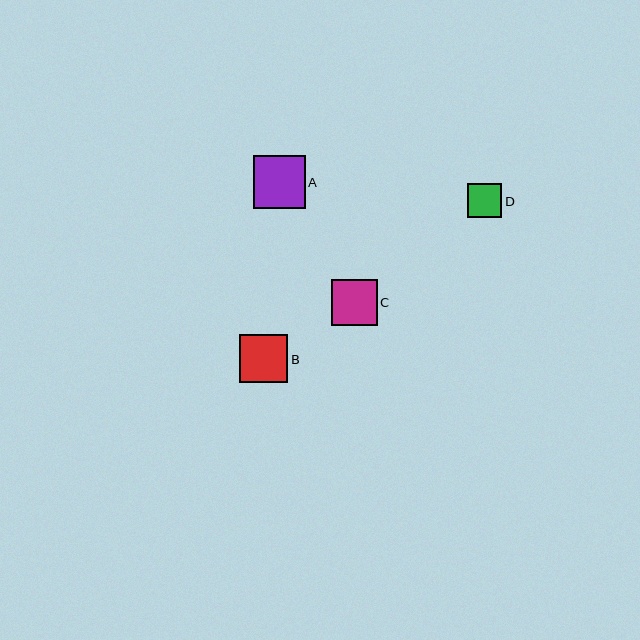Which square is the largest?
Square A is the largest with a size of approximately 52 pixels.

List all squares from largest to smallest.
From largest to smallest: A, B, C, D.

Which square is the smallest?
Square D is the smallest with a size of approximately 34 pixels.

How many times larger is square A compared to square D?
Square A is approximately 1.5 times the size of square D.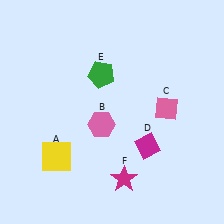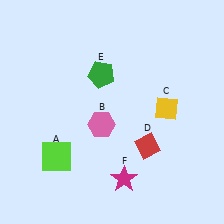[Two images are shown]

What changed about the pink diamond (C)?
In Image 1, C is pink. In Image 2, it changed to yellow.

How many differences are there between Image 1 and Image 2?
There are 3 differences between the two images.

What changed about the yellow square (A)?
In Image 1, A is yellow. In Image 2, it changed to lime.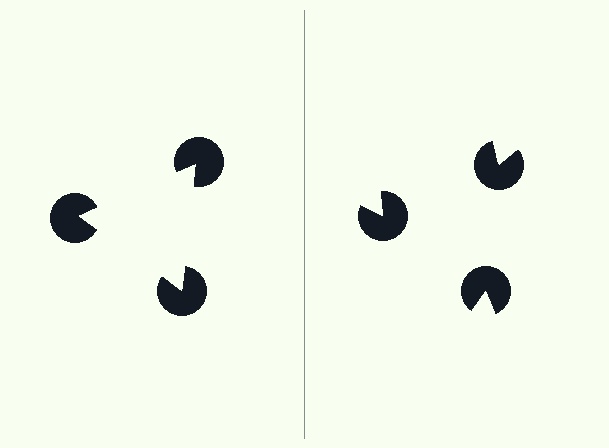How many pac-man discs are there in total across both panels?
6 — 3 on each side.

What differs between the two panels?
The pac-man discs are positioned identically on both sides; only the wedge orientations differ. On the left they align to a triangle; on the right they are misaligned.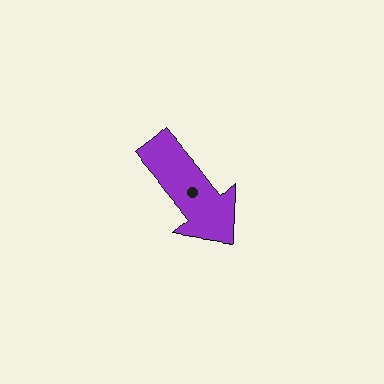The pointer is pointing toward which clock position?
Roughly 5 o'clock.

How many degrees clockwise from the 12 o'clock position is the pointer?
Approximately 139 degrees.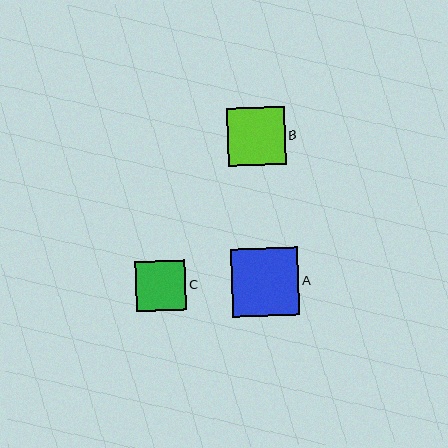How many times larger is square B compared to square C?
Square B is approximately 1.2 times the size of square C.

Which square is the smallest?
Square C is the smallest with a size of approximately 50 pixels.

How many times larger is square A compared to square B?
Square A is approximately 1.2 times the size of square B.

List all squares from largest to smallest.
From largest to smallest: A, B, C.